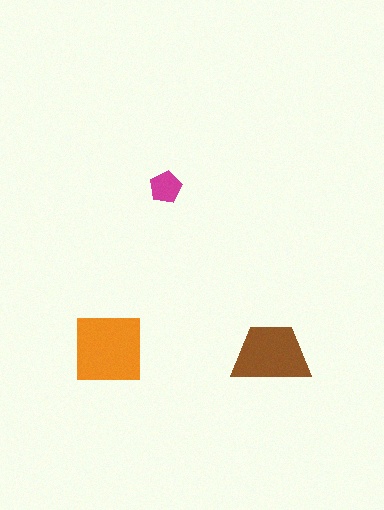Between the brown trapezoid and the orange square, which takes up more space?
The orange square.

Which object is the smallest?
The magenta pentagon.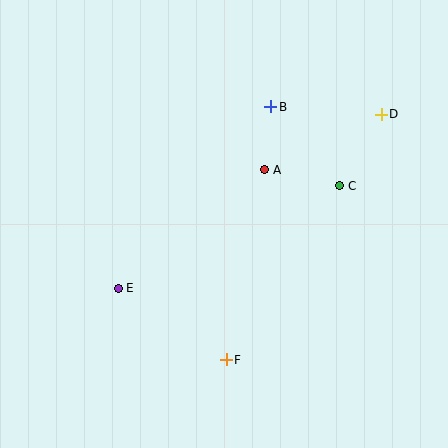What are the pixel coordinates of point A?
Point A is at (265, 170).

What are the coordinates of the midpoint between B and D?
The midpoint between B and D is at (326, 110).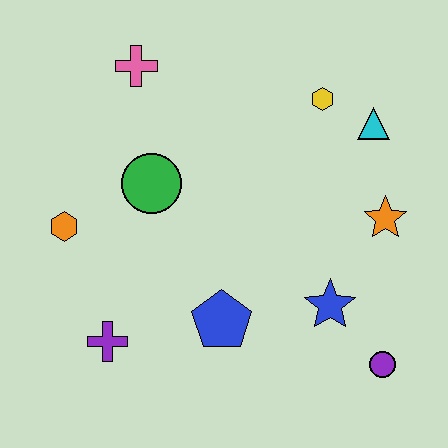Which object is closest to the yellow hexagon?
The cyan triangle is closest to the yellow hexagon.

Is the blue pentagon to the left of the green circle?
No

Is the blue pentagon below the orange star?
Yes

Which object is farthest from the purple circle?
The pink cross is farthest from the purple circle.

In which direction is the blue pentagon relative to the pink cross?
The blue pentagon is below the pink cross.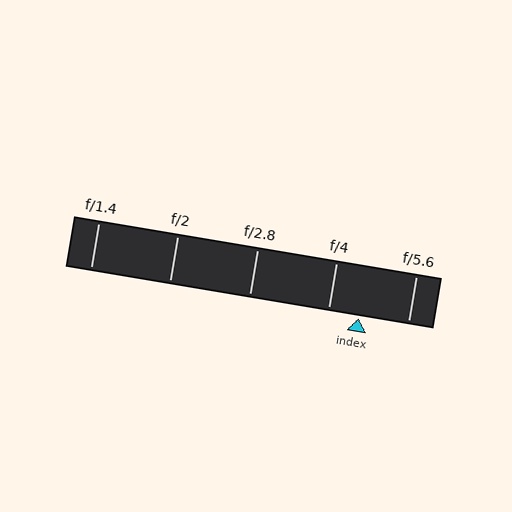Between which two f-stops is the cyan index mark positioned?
The index mark is between f/4 and f/5.6.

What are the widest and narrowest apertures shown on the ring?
The widest aperture shown is f/1.4 and the narrowest is f/5.6.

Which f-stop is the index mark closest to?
The index mark is closest to f/4.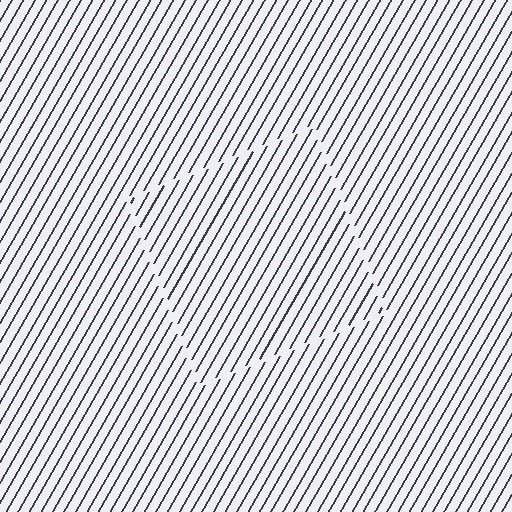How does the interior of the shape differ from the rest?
The interior of the shape contains the same grating, shifted by half a period — the contour is defined by the phase discontinuity where line-ends from the inner and outer gratings abut.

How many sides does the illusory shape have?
4 sides — the line-ends trace a square.